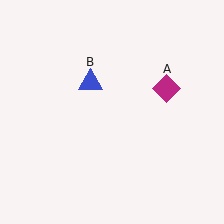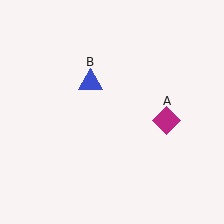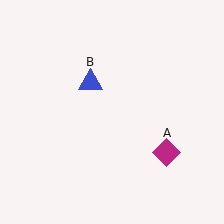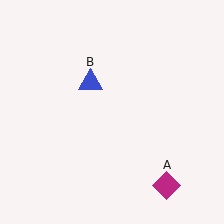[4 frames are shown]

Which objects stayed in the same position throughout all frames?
Blue triangle (object B) remained stationary.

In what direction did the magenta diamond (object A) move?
The magenta diamond (object A) moved down.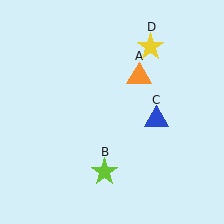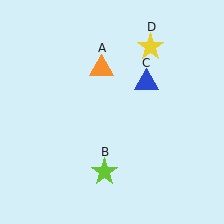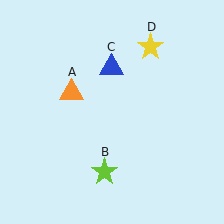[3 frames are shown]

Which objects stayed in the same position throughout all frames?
Lime star (object B) and yellow star (object D) remained stationary.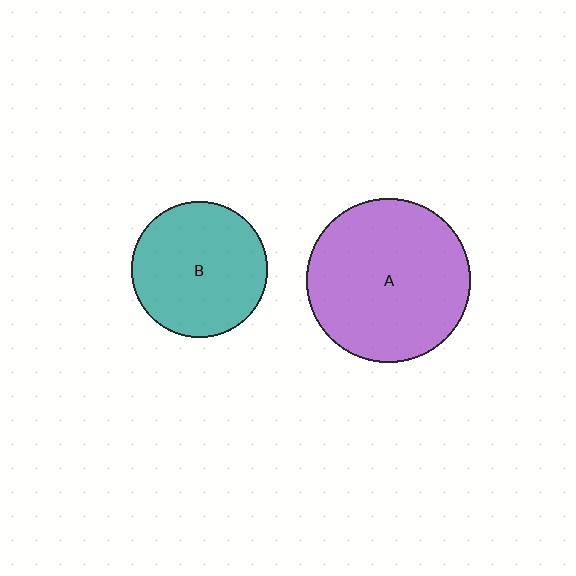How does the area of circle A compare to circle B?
Approximately 1.5 times.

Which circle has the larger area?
Circle A (purple).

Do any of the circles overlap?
No, none of the circles overlap.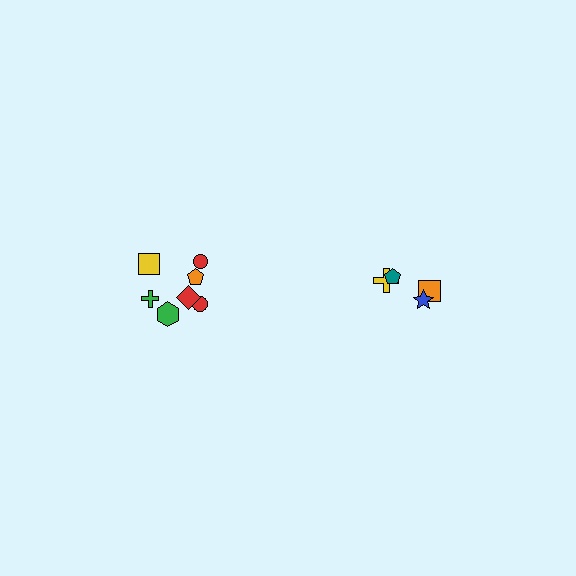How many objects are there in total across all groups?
There are 11 objects.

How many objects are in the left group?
There are 7 objects.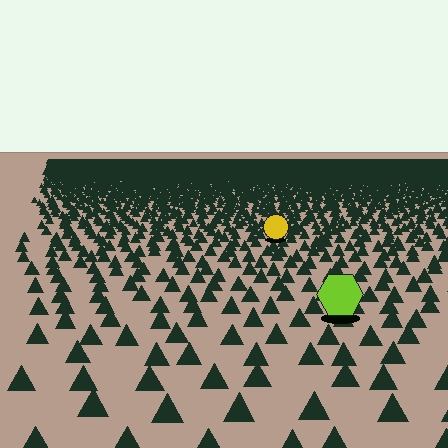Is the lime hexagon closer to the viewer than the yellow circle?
Yes. The lime hexagon is closer — you can tell from the texture gradient: the ground texture is coarser near it.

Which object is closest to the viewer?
The lime hexagon is closest. The texture marks near it are larger and more spread out.